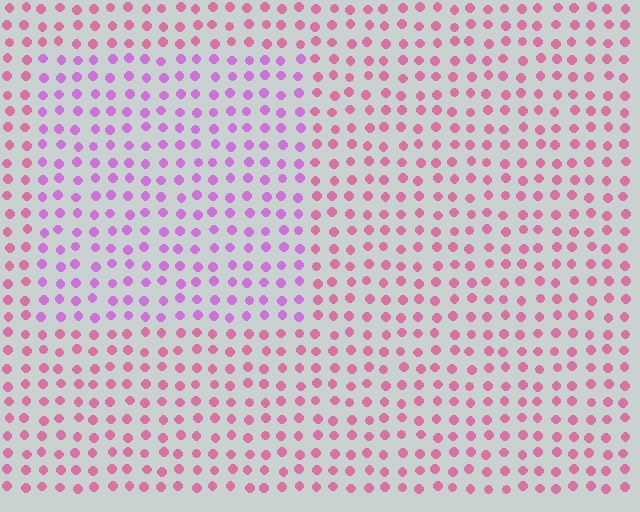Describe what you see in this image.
The image is filled with small pink elements in a uniform arrangement. A rectangle-shaped region is visible where the elements are tinted to a slightly different hue, forming a subtle color boundary.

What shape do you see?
I see a rectangle.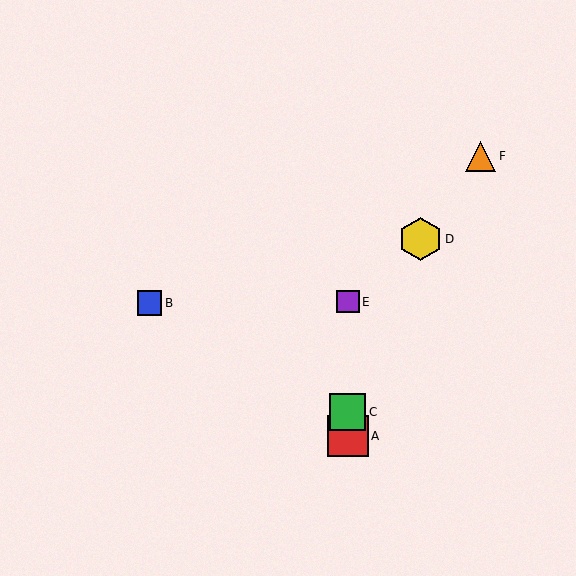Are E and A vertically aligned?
Yes, both are at x≈348.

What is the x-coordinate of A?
Object A is at x≈348.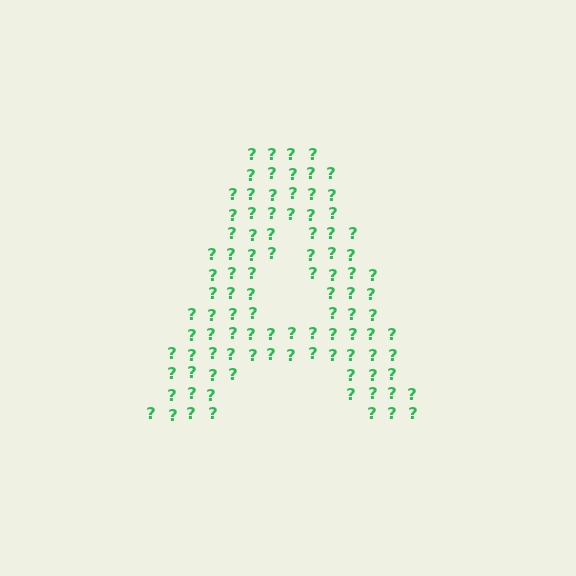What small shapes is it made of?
It is made of small question marks.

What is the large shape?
The large shape is the letter A.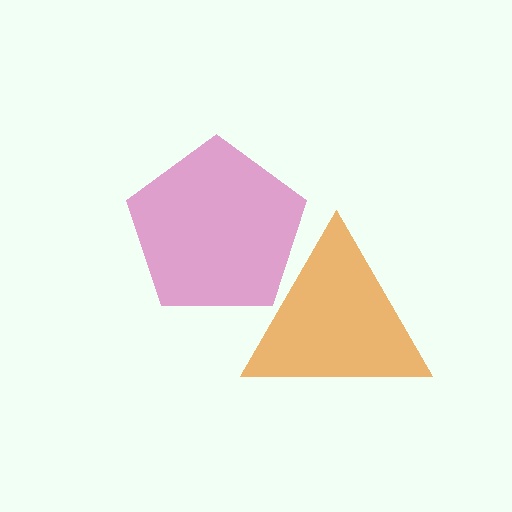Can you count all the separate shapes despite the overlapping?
Yes, there are 2 separate shapes.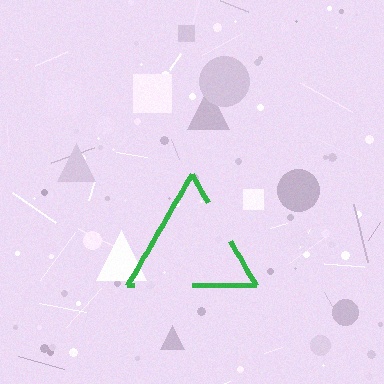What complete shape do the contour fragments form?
The contour fragments form a triangle.